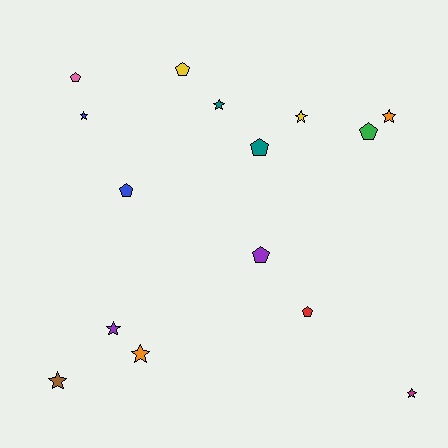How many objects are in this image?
There are 15 objects.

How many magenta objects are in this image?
There is 1 magenta object.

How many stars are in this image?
There are 8 stars.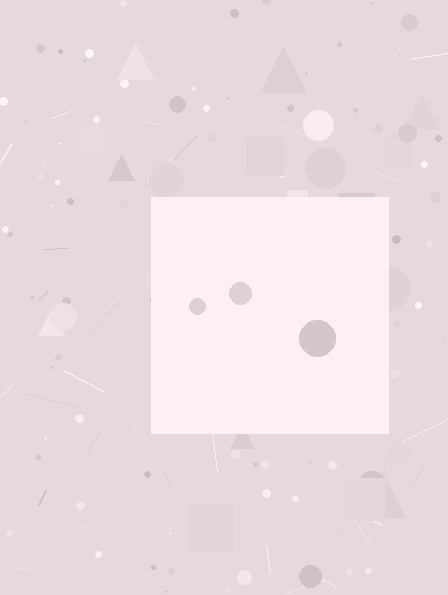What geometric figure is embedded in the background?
A square is embedded in the background.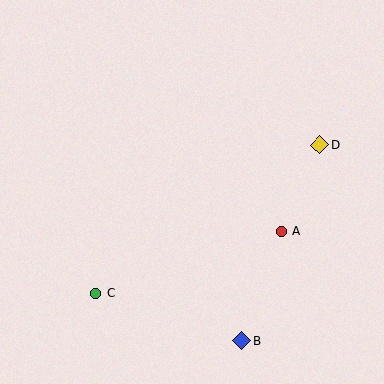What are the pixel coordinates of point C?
Point C is at (96, 293).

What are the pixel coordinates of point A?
Point A is at (281, 232).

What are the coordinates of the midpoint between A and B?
The midpoint between A and B is at (261, 286).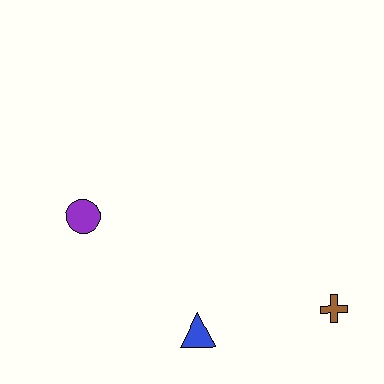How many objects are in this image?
There are 3 objects.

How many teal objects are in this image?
There are no teal objects.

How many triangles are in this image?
There is 1 triangle.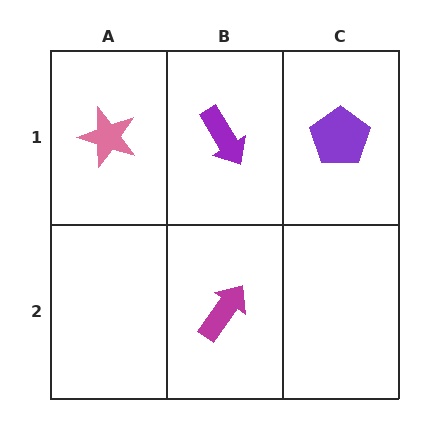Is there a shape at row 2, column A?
No, that cell is empty.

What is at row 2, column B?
A magenta arrow.